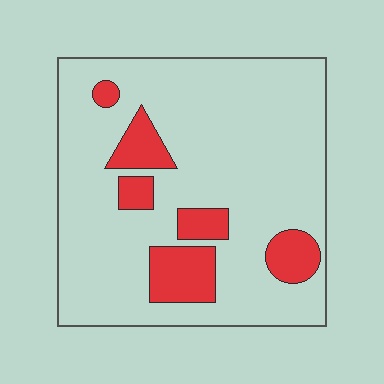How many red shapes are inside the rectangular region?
6.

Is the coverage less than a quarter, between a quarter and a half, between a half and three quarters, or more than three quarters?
Less than a quarter.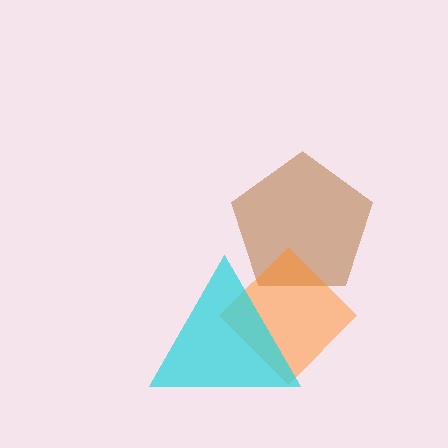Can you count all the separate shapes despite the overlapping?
Yes, there are 3 separate shapes.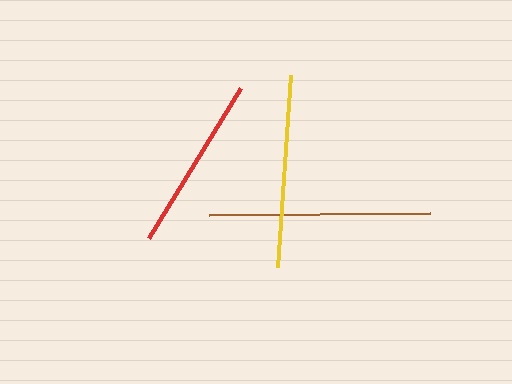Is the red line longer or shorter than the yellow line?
The yellow line is longer than the red line.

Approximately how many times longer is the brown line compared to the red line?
The brown line is approximately 1.3 times the length of the red line.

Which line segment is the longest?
The brown line is the longest at approximately 221 pixels.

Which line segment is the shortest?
The red line is the shortest at approximately 176 pixels.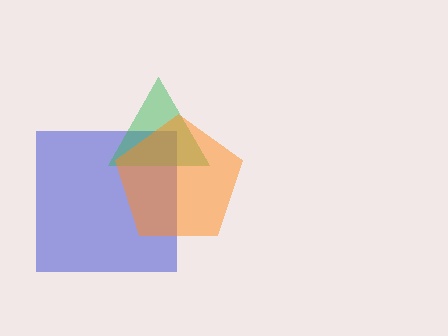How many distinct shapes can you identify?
There are 3 distinct shapes: a blue square, a green triangle, an orange pentagon.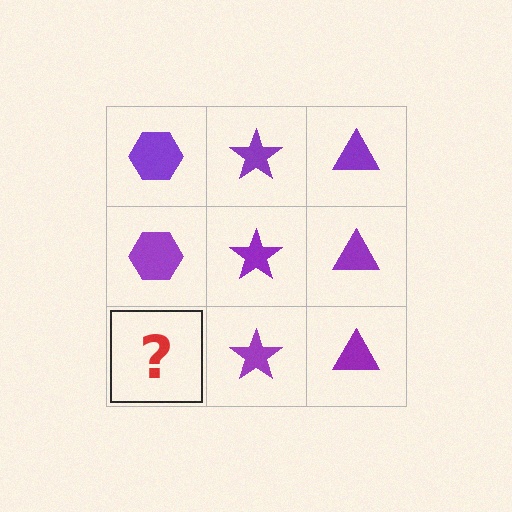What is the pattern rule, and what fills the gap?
The rule is that each column has a consistent shape. The gap should be filled with a purple hexagon.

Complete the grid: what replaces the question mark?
The question mark should be replaced with a purple hexagon.